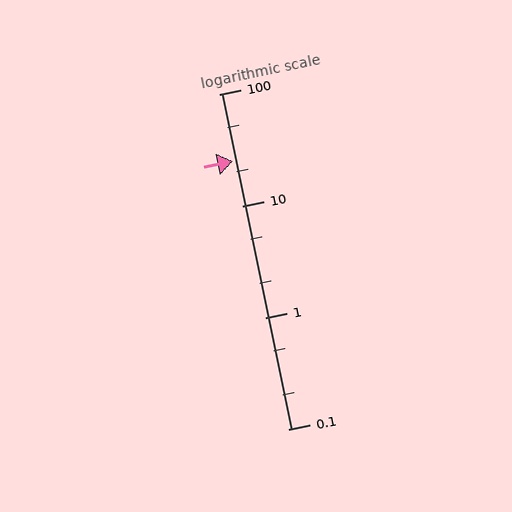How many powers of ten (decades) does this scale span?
The scale spans 3 decades, from 0.1 to 100.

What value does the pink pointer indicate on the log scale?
The pointer indicates approximately 25.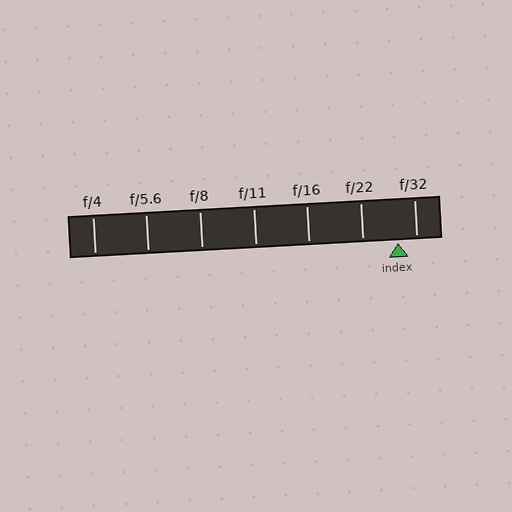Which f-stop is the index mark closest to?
The index mark is closest to f/32.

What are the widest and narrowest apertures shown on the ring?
The widest aperture shown is f/4 and the narrowest is f/32.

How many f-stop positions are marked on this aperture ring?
There are 7 f-stop positions marked.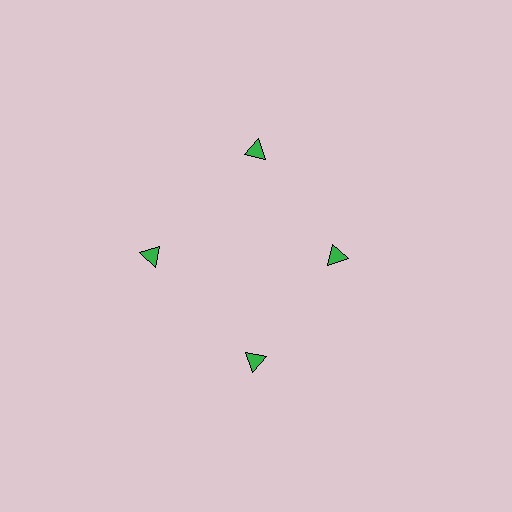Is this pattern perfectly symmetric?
No. The 4 green triangles are arranged in a ring, but one element near the 3 o'clock position is pulled inward toward the center, breaking the 4-fold rotational symmetry.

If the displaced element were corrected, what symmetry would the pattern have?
It would have 4-fold rotational symmetry — the pattern would map onto itself every 90 degrees.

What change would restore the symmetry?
The symmetry would be restored by moving it outward, back onto the ring so that all 4 triangles sit at equal angles and equal distance from the center.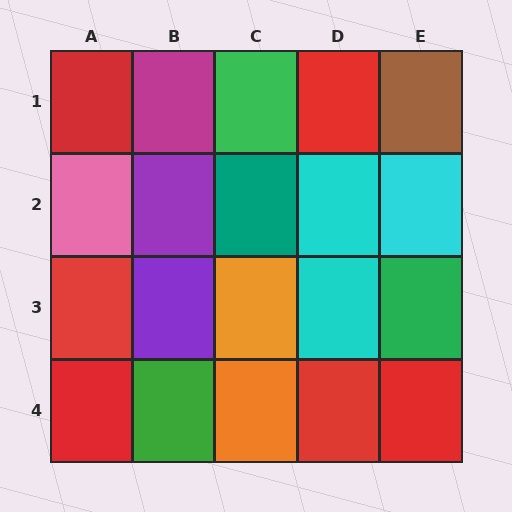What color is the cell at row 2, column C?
Teal.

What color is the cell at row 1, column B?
Magenta.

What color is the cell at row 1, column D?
Red.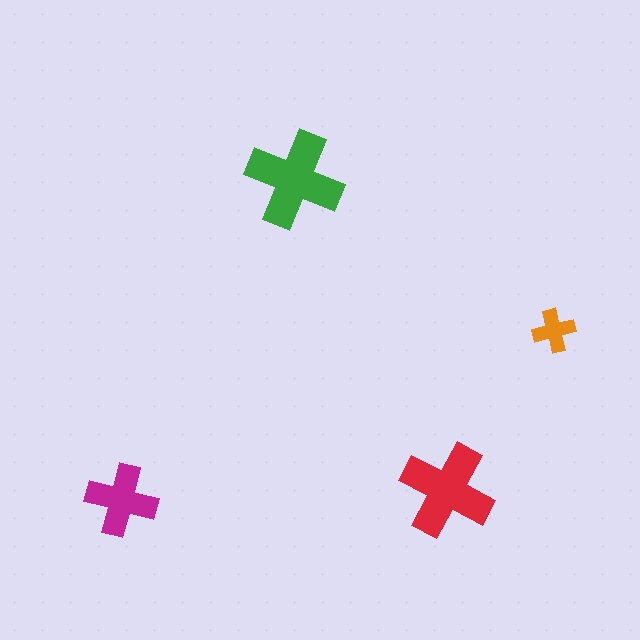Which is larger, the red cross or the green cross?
The green one.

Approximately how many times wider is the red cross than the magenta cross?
About 1.5 times wider.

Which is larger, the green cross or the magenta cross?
The green one.